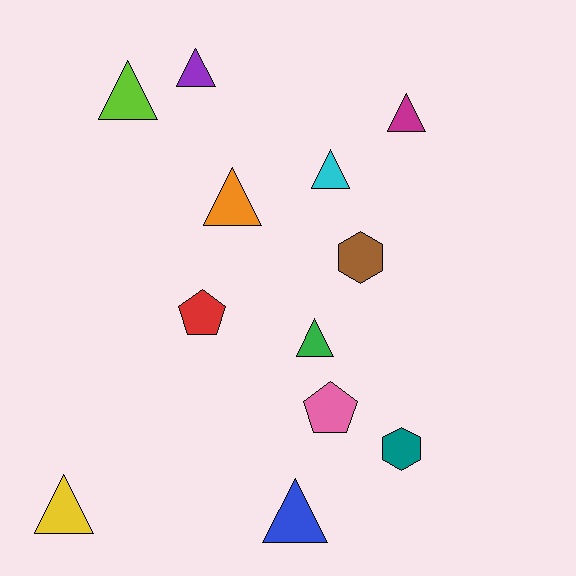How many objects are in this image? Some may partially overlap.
There are 12 objects.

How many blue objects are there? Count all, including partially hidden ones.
There is 1 blue object.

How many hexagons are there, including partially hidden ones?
There are 2 hexagons.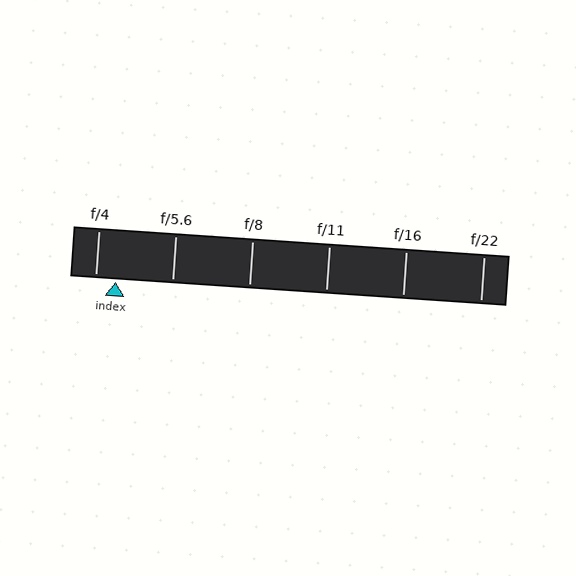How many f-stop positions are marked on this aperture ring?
There are 6 f-stop positions marked.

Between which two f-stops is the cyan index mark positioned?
The index mark is between f/4 and f/5.6.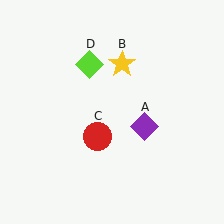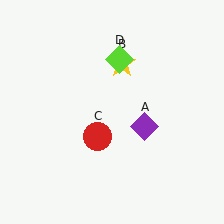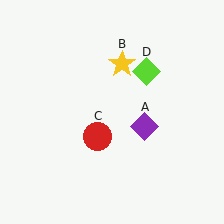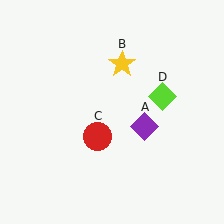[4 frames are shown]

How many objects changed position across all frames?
1 object changed position: lime diamond (object D).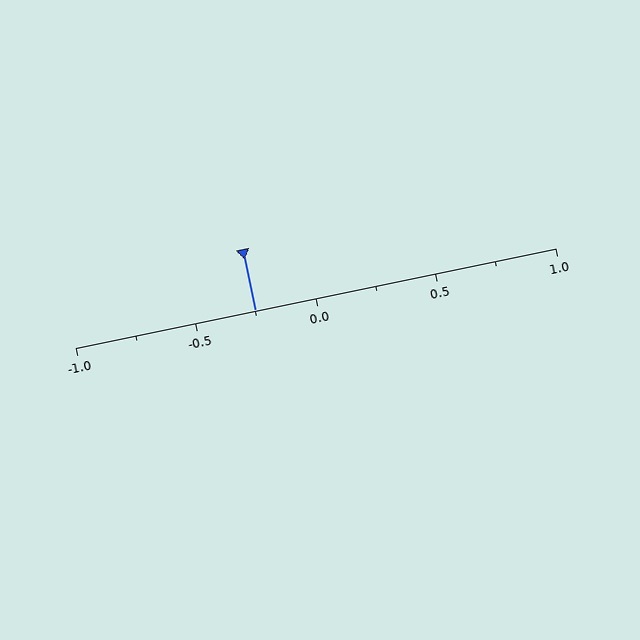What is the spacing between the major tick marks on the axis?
The major ticks are spaced 0.5 apart.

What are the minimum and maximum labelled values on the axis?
The axis runs from -1.0 to 1.0.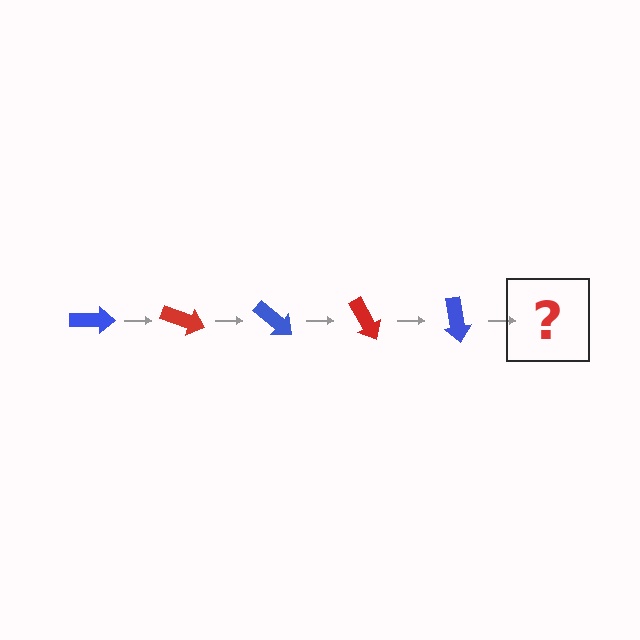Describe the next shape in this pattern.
It should be a red arrow, rotated 100 degrees from the start.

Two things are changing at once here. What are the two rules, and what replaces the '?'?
The two rules are that it rotates 20 degrees each step and the color cycles through blue and red. The '?' should be a red arrow, rotated 100 degrees from the start.